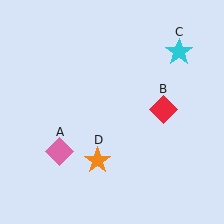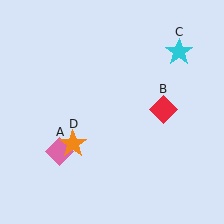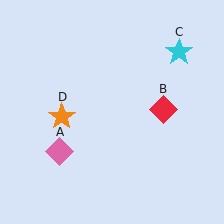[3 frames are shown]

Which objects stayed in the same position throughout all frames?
Pink diamond (object A) and red diamond (object B) and cyan star (object C) remained stationary.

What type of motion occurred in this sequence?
The orange star (object D) rotated clockwise around the center of the scene.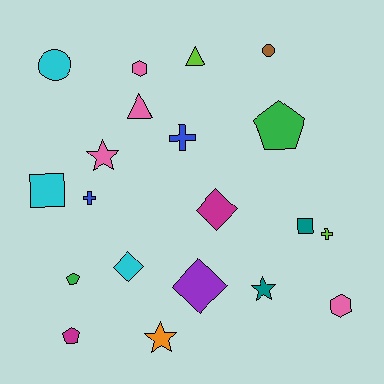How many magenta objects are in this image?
There are 2 magenta objects.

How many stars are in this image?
There are 3 stars.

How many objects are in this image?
There are 20 objects.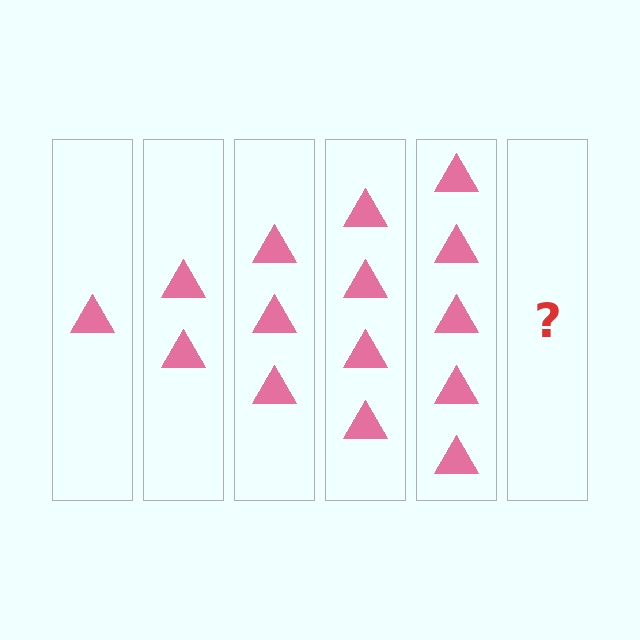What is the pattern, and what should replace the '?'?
The pattern is that each step adds one more triangle. The '?' should be 6 triangles.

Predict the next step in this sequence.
The next step is 6 triangles.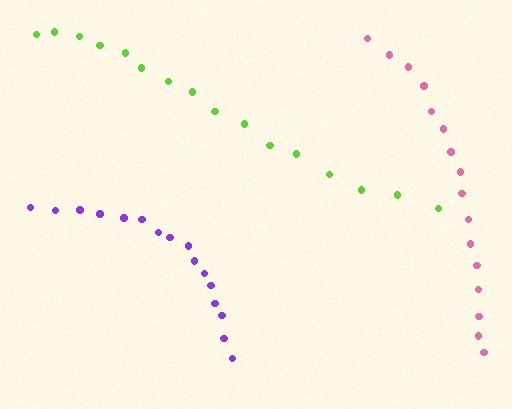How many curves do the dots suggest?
There are 3 distinct paths.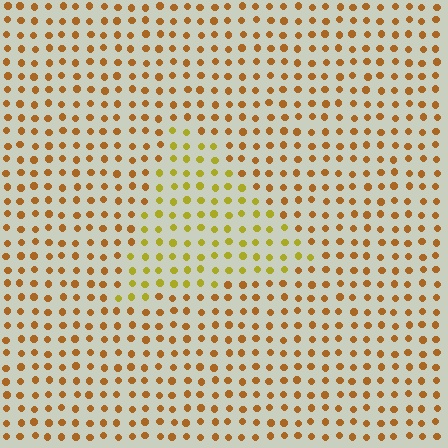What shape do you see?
I see a triangle.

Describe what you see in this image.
The image is filled with small brown elements in a uniform arrangement. A triangle-shaped region is visible where the elements are tinted to a slightly different hue, forming a subtle color boundary.